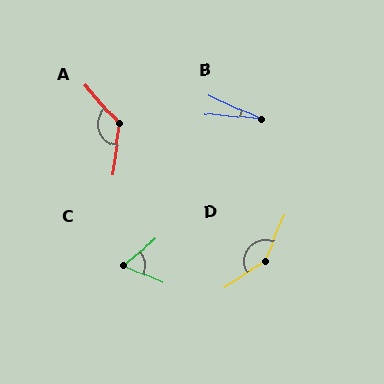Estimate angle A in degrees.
Approximately 131 degrees.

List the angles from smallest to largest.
B (19°), C (62°), A (131°), D (145°).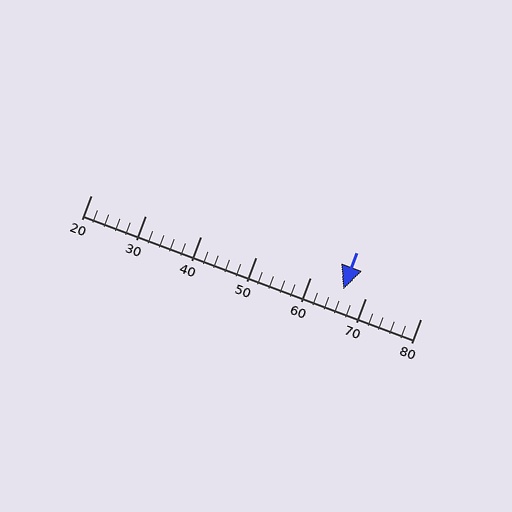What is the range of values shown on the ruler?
The ruler shows values from 20 to 80.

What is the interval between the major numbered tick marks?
The major tick marks are spaced 10 units apart.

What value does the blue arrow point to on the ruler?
The blue arrow points to approximately 66.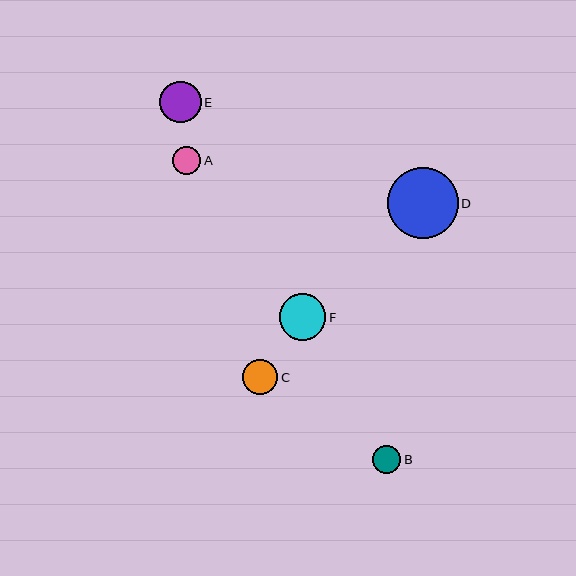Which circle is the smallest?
Circle A is the smallest with a size of approximately 28 pixels.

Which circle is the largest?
Circle D is the largest with a size of approximately 71 pixels.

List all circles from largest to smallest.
From largest to smallest: D, F, E, C, B, A.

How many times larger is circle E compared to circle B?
Circle E is approximately 1.5 times the size of circle B.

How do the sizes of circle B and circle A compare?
Circle B and circle A are approximately the same size.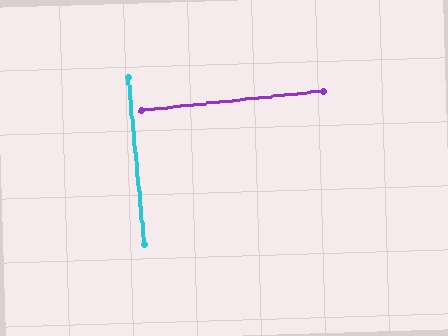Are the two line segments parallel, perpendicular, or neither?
Perpendicular — they meet at approximately 89°.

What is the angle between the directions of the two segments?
Approximately 89 degrees.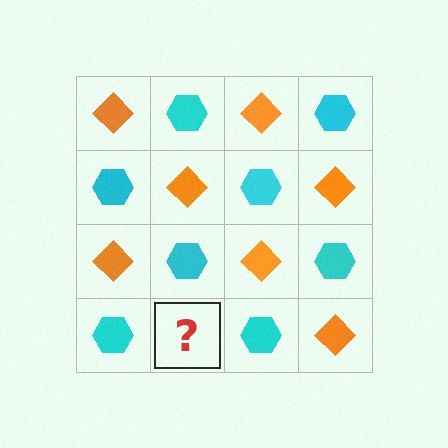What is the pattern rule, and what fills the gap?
The rule is that it alternates orange diamond and cyan hexagon in a checkerboard pattern. The gap should be filled with an orange diamond.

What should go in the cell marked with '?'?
The missing cell should contain an orange diamond.